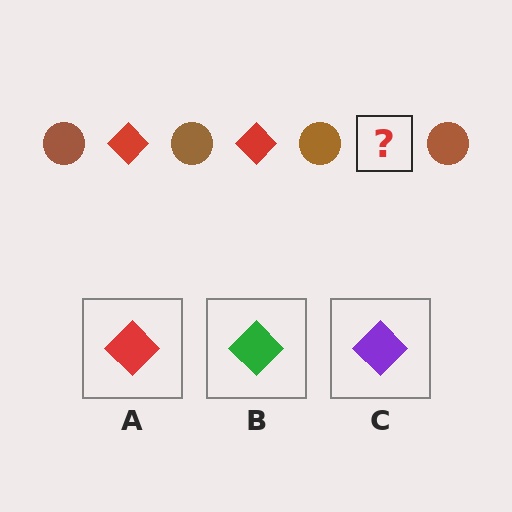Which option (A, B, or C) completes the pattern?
A.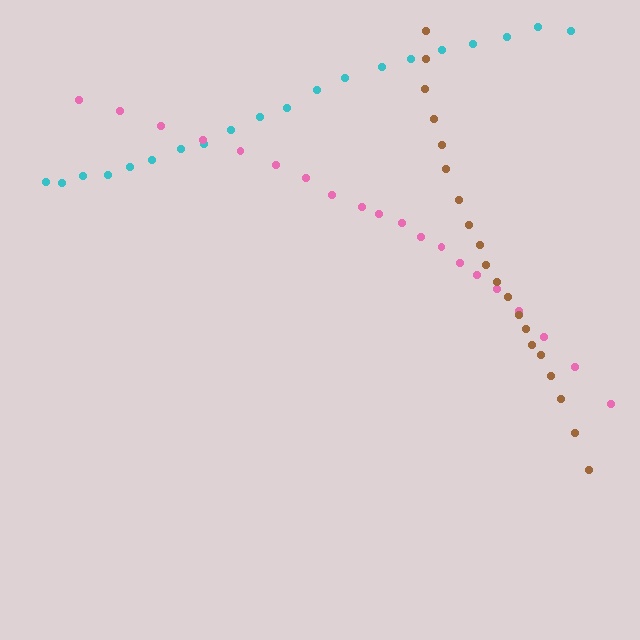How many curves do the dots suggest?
There are 3 distinct paths.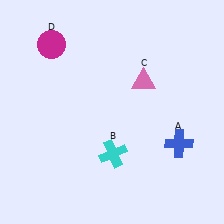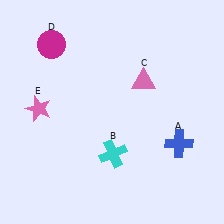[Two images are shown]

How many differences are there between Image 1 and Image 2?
There is 1 difference between the two images.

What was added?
A pink star (E) was added in Image 2.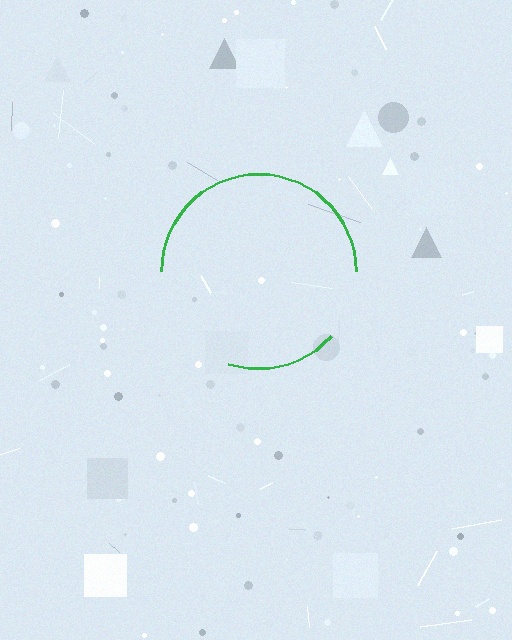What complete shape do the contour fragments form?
The contour fragments form a circle.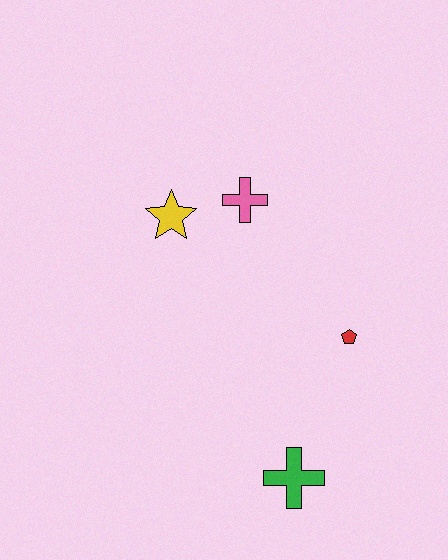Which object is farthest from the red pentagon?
The yellow star is farthest from the red pentagon.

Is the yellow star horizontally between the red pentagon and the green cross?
No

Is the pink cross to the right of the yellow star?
Yes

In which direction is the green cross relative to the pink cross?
The green cross is below the pink cross.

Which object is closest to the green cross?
The red pentagon is closest to the green cross.